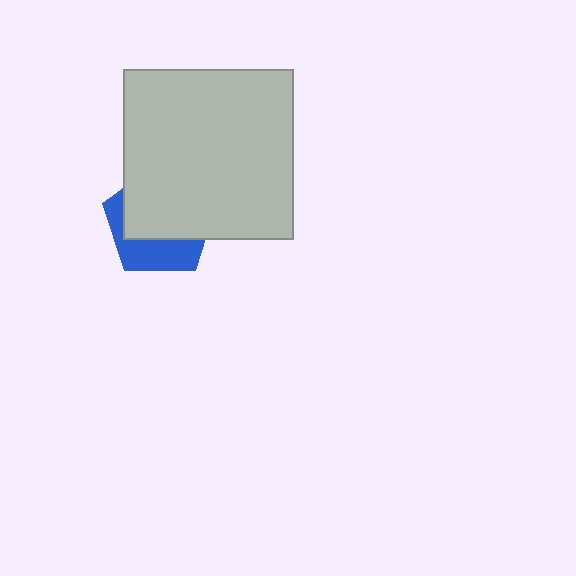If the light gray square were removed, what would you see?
You would see the complete blue pentagon.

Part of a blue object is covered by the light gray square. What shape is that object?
It is a pentagon.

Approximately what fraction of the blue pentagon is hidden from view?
Roughly 62% of the blue pentagon is hidden behind the light gray square.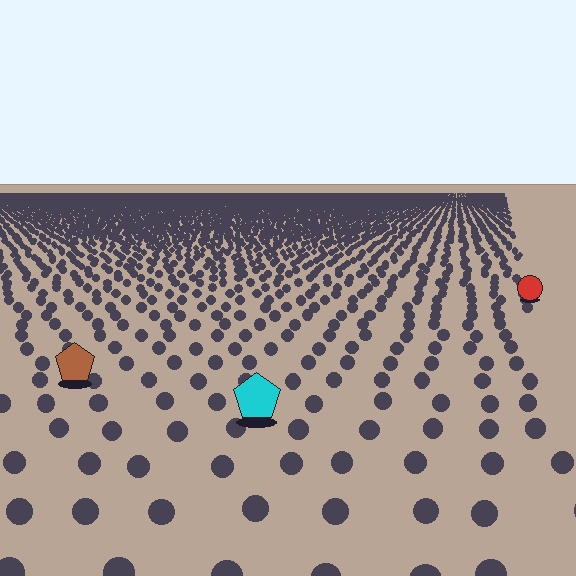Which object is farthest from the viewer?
The red circle is farthest from the viewer. It appears smaller and the ground texture around it is denser.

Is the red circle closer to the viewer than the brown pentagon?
No. The brown pentagon is closer — you can tell from the texture gradient: the ground texture is coarser near it.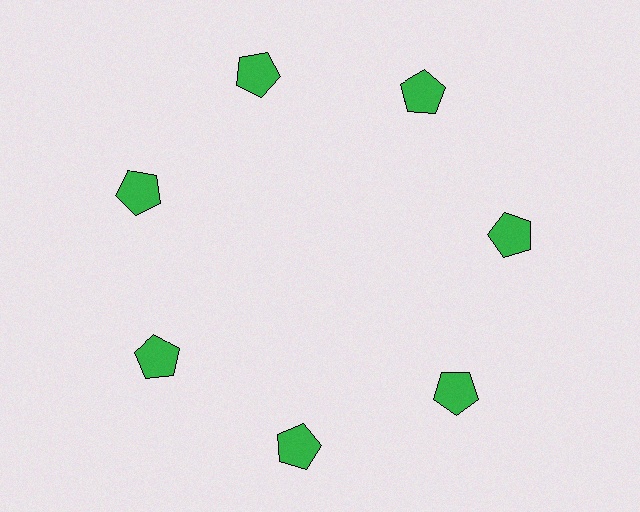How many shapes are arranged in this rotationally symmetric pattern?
There are 7 shapes, arranged in 7 groups of 1.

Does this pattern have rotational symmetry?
Yes, this pattern has 7-fold rotational symmetry. It looks the same after rotating 51 degrees around the center.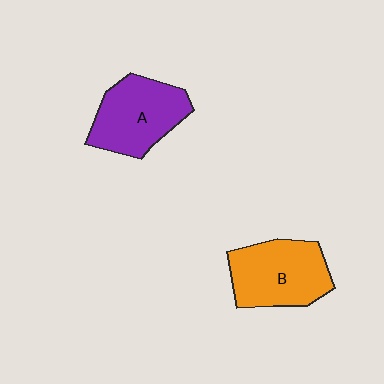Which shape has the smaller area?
Shape A (purple).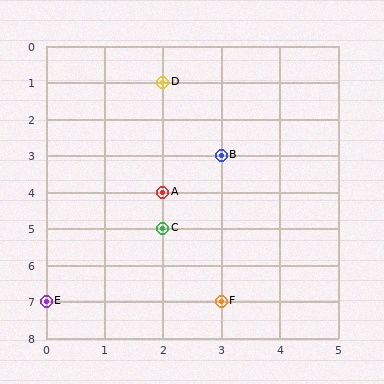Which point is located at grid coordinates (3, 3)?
Point B is at (3, 3).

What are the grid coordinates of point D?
Point D is at grid coordinates (2, 1).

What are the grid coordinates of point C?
Point C is at grid coordinates (2, 5).